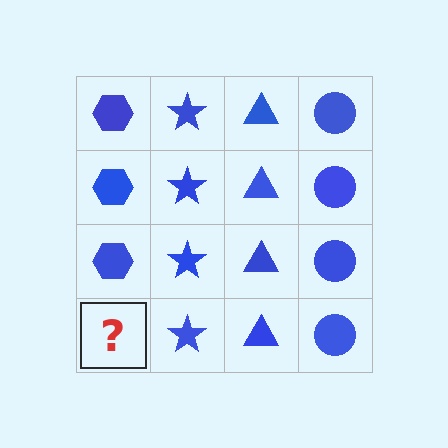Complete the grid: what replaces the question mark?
The question mark should be replaced with a blue hexagon.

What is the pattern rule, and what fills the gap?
The rule is that each column has a consistent shape. The gap should be filled with a blue hexagon.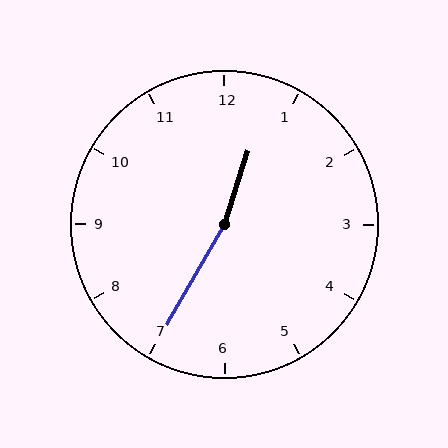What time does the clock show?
12:35.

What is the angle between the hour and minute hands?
Approximately 168 degrees.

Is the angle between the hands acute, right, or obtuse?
It is obtuse.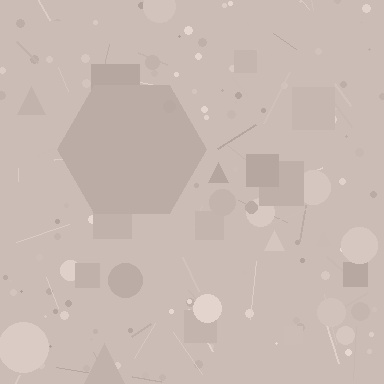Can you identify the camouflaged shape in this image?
The camouflaged shape is a hexagon.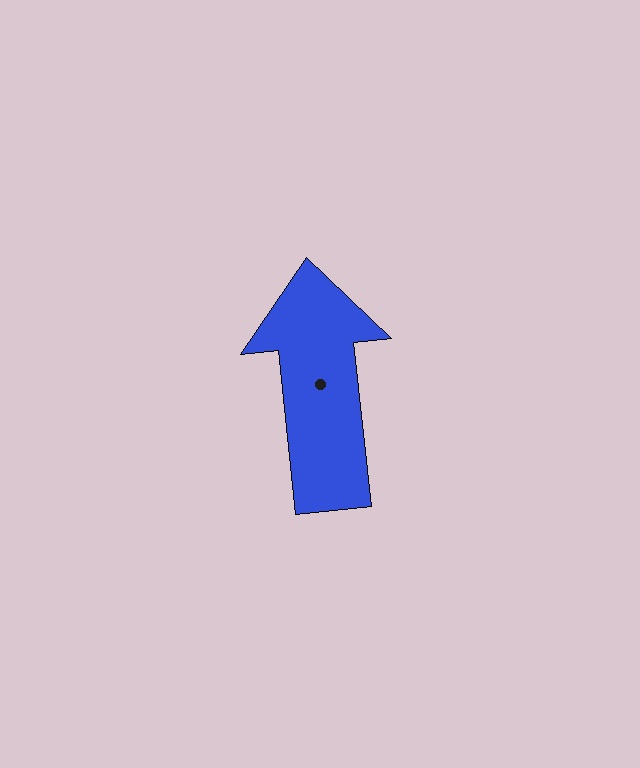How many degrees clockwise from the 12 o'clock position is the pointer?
Approximately 354 degrees.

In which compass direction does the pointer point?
North.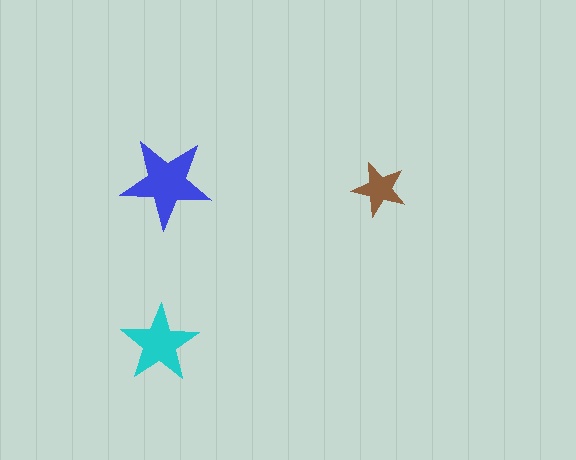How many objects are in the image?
There are 3 objects in the image.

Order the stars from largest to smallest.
the blue one, the cyan one, the brown one.